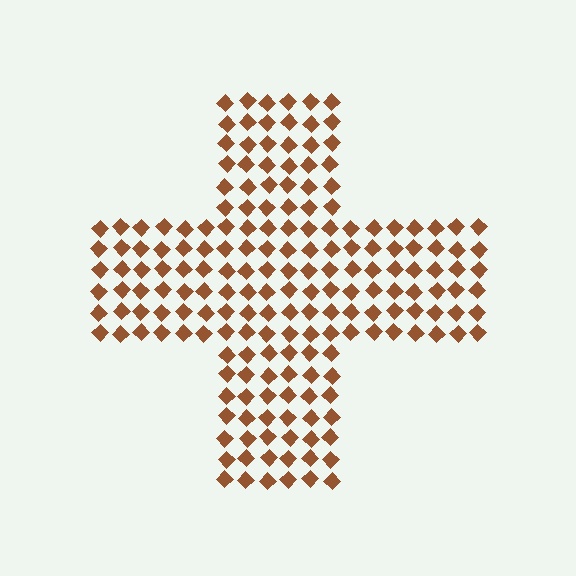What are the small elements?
The small elements are diamonds.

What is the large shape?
The large shape is a cross.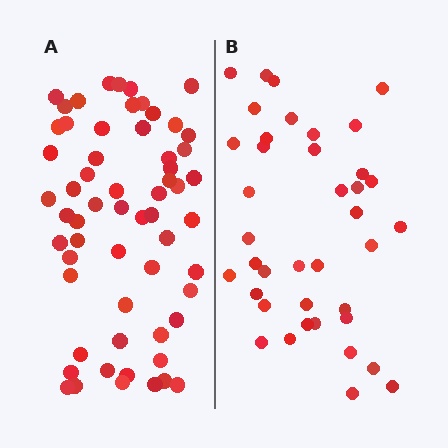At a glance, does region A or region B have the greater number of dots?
Region A (the left region) has more dots.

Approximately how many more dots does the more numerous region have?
Region A has approximately 20 more dots than region B.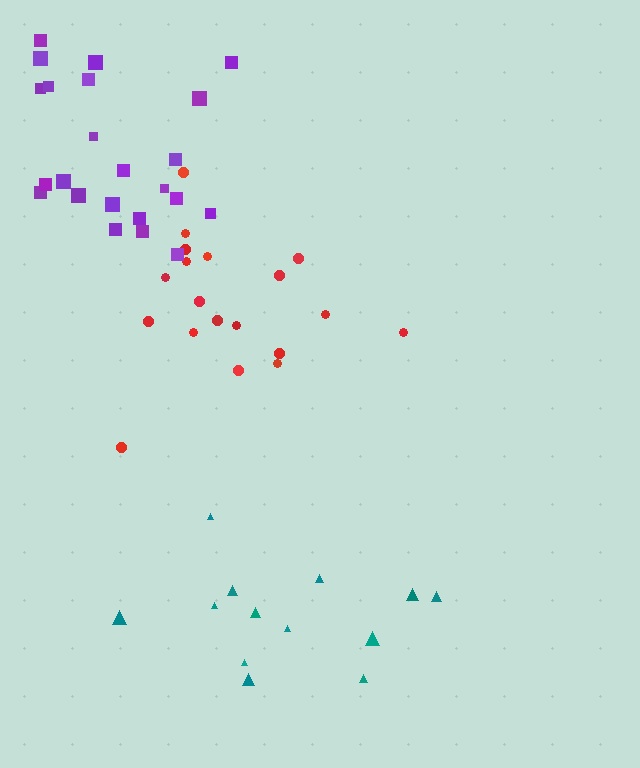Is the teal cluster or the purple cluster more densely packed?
Purple.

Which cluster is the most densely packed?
Purple.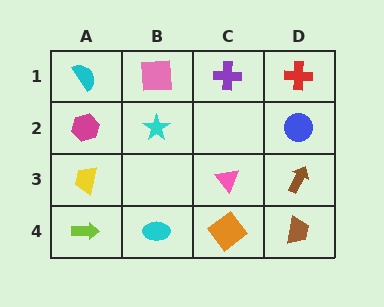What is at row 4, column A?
A lime arrow.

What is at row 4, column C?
An orange diamond.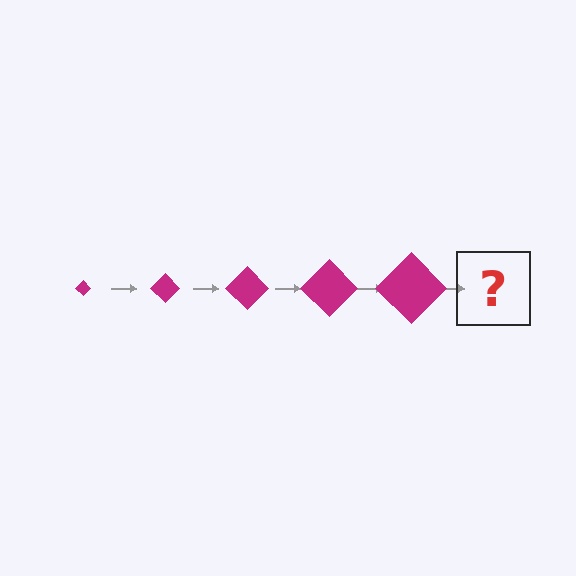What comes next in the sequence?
The next element should be a magenta diamond, larger than the previous one.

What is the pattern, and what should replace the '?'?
The pattern is that the diamond gets progressively larger each step. The '?' should be a magenta diamond, larger than the previous one.